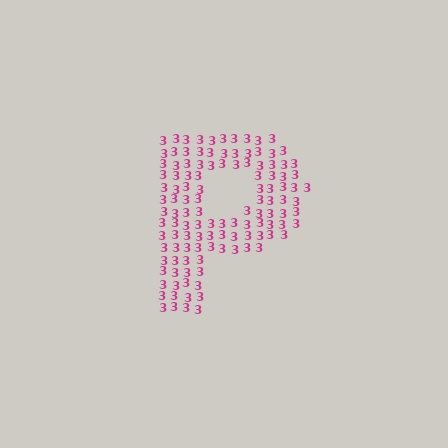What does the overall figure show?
The overall figure shows the letter P.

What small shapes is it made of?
It is made of small digit 3's.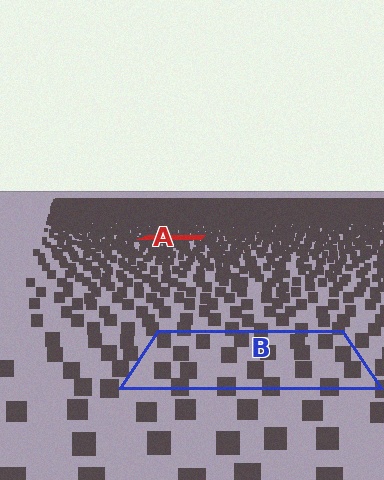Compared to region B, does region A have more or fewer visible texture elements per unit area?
Region A has more texture elements per unit area — they are packed more densely because it is farther away.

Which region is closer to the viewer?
Region B is closer. The texture elements there are larger and more spread out.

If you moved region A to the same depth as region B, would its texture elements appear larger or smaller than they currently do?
They would appear larger. At a closer depth, the same texture elements are projected at a bigger on-screen size.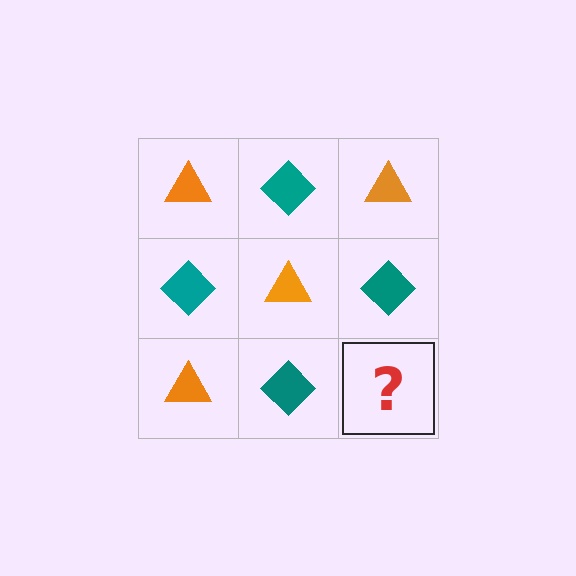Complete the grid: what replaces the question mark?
The question mark should be replaced with an orange triangle.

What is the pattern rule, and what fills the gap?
The rule is that it alternates orange triangle and teal diamond in a checkerboard pattern. The gap should be filled with an orange triangle.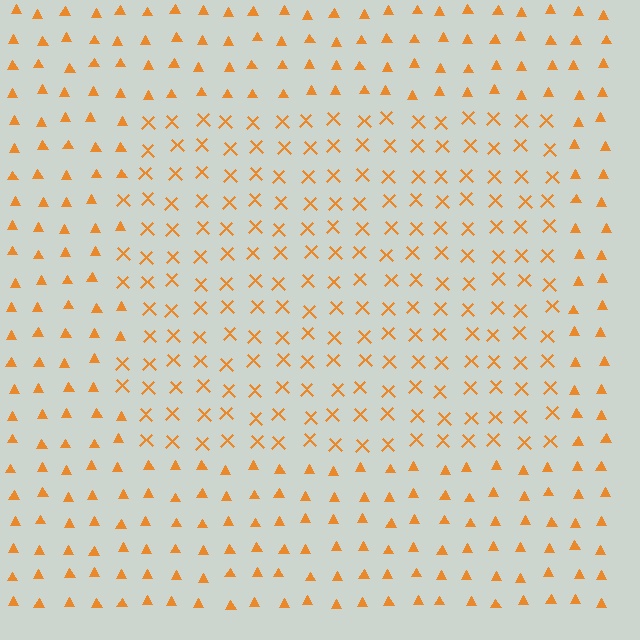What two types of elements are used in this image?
The image uses X marks inside the rectangle region and triangles outside it.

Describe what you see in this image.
The image is filled with small orange elements arranged in a uniform grid. A rectangle-shaped region contains X marks, while the surrounding area contains triangles. The boundary is defined purely by the change in element shape.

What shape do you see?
I see a rectangle.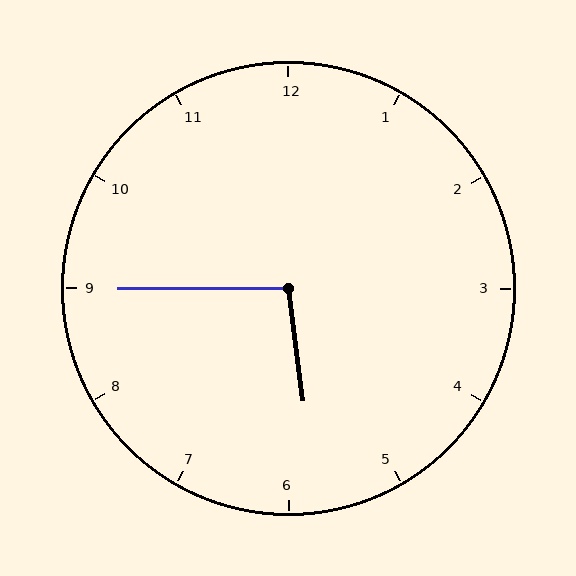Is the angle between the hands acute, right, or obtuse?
It is obtuse.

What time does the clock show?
5:45.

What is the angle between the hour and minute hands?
Approximately 98 degrees.